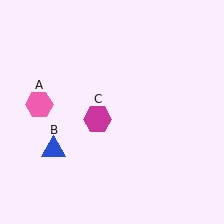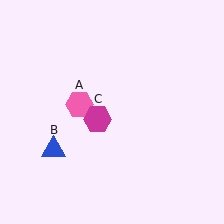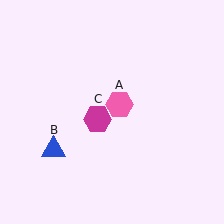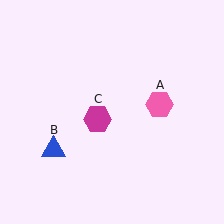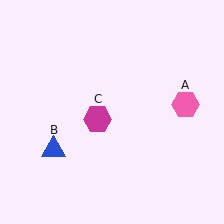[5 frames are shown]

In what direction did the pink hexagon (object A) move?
The pink hexagon (object A) moved right.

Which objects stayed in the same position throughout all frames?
Blue triangle (object B) and magenta hexagon (object C) remained stationary.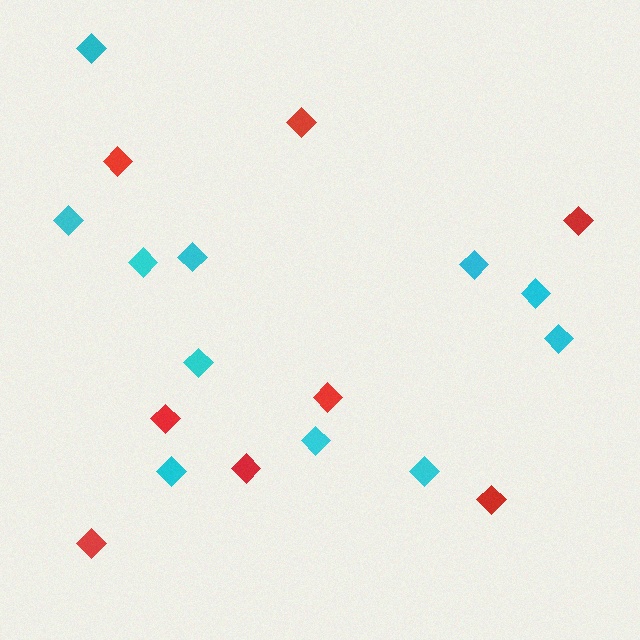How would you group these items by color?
There are 2 groups: one group of red diamonds (8) and one group of cyan diamonds (11).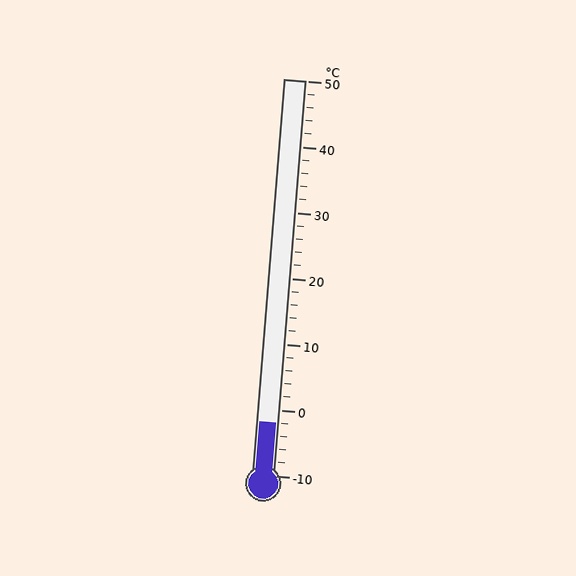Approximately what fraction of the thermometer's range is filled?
The thermometer is filled to approximately 15% of its range.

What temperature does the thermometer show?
The thermometer shows approximately -2°C.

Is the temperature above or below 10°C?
The temperature is below 10°C.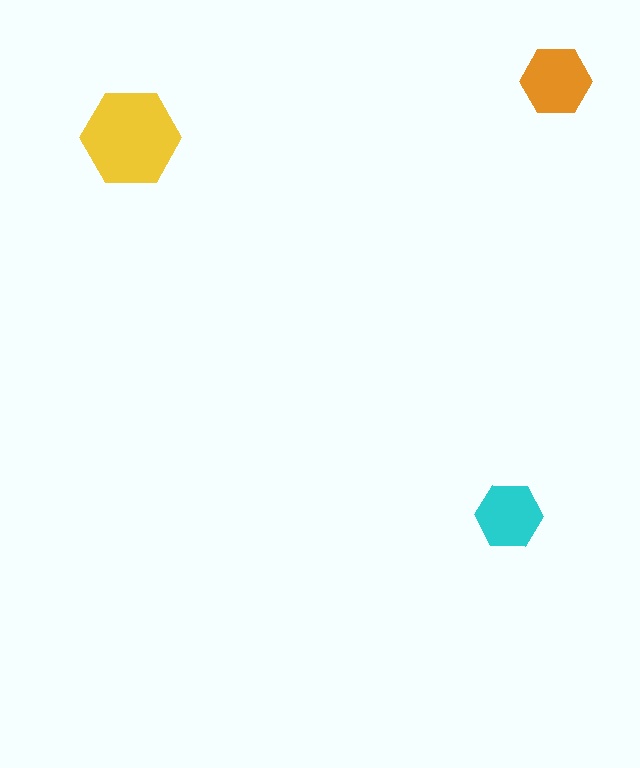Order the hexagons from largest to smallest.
the yellow one, the orange one, the cyan one.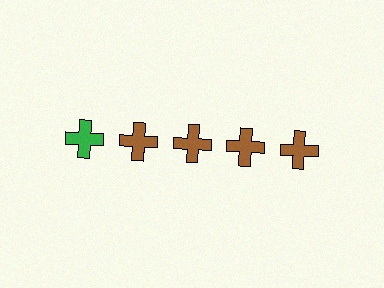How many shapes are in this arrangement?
There are 5 shapes arranged in a grid pattern.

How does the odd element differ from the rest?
It has a different color: green instead of brown.